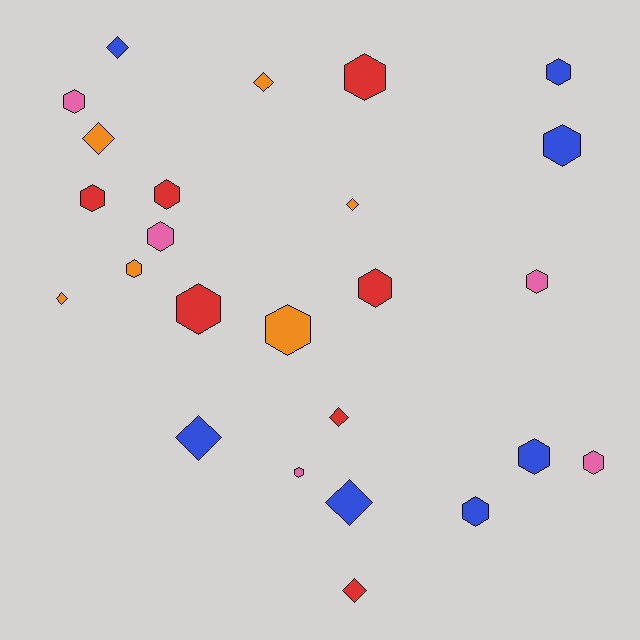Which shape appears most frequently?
Hexagon, with 16 objects.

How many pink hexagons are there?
There are 5 pink hexagons.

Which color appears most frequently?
Red, with 7 objects.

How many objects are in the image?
There are 25 objects.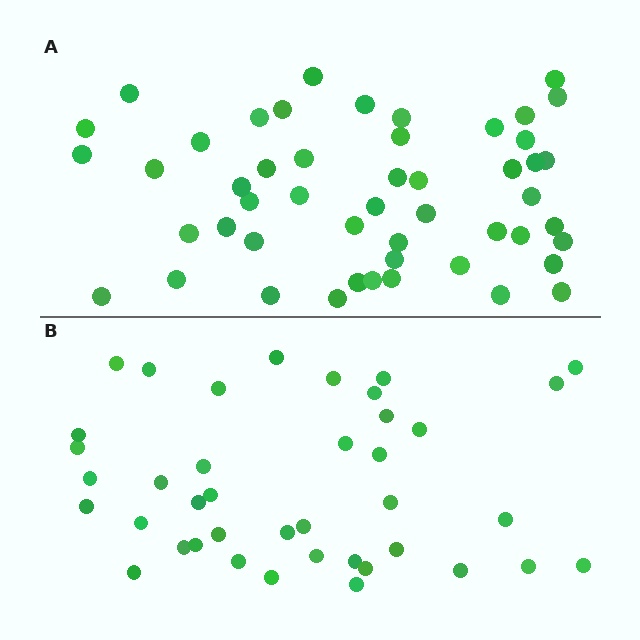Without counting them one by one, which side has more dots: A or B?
Region A (the top region) has more dots.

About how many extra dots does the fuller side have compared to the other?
Region A has roughly 10 or so more dots than region B.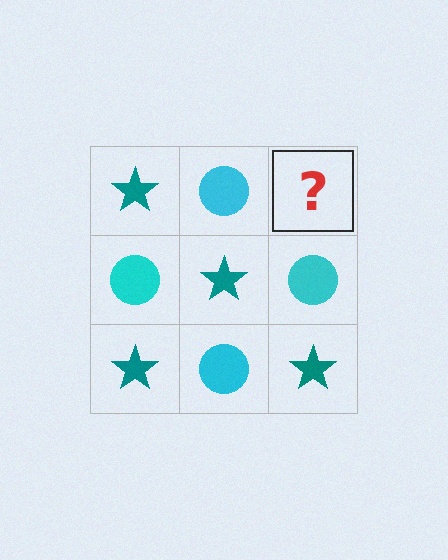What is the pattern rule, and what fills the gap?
The rule is that it alternates teal star and cyan circle in a checkerboard pattern. The gap should be filled with a teal star.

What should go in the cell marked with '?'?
The missing cell should contain a teal star.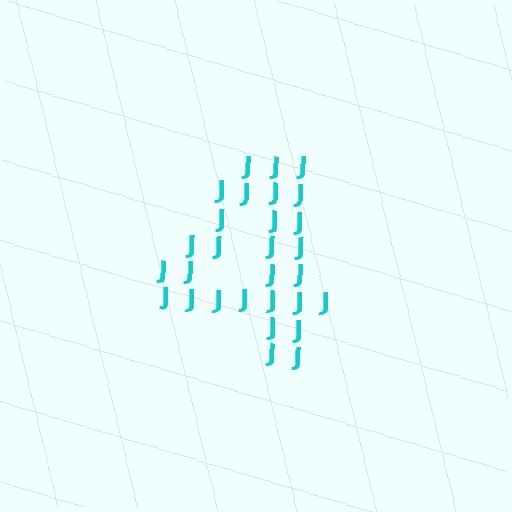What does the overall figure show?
The overall figure shows the digit 4.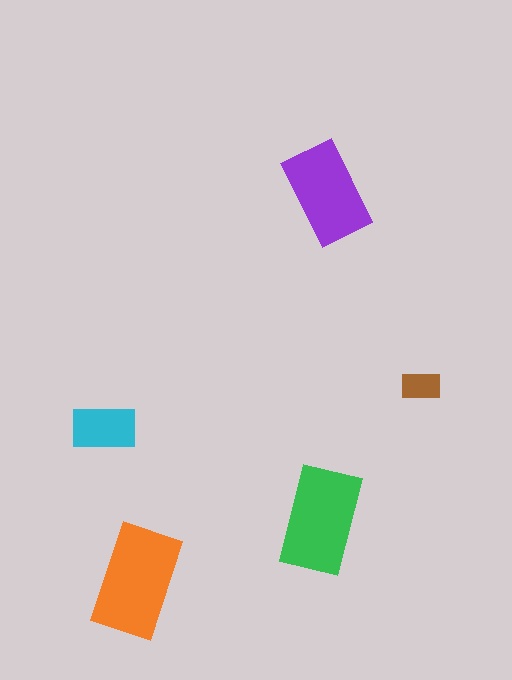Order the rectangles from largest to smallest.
the orange one, the green one, the purple one, the cyan one, the brown one.